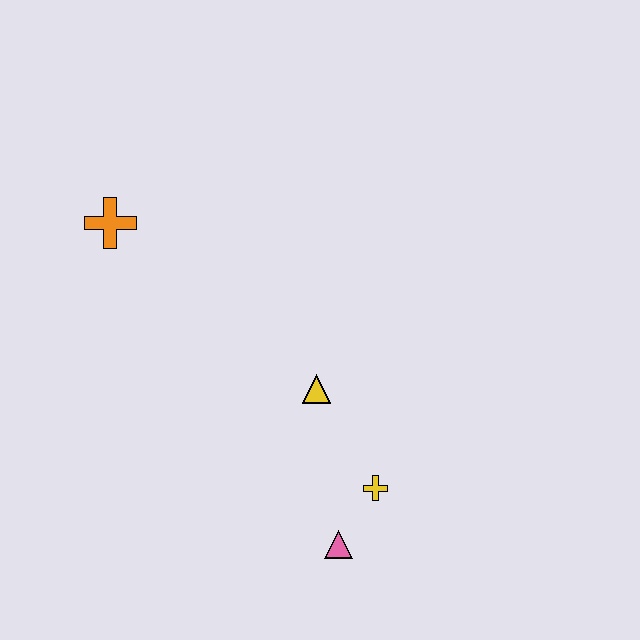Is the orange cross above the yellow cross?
Yes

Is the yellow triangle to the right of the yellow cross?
No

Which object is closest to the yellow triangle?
The yellow cross is closest to the yellow triangle.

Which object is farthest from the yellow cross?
The orange cross is farthest from the yellow cross.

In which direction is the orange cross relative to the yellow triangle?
The orange cross is to the left of the yellow triangle.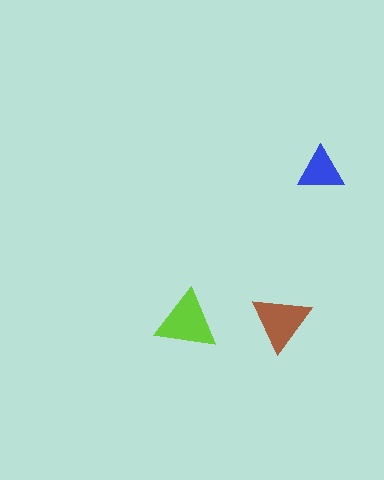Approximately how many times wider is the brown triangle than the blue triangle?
About 1.5 times wider.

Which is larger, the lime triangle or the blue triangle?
The lime one.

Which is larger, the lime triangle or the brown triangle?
The lime one.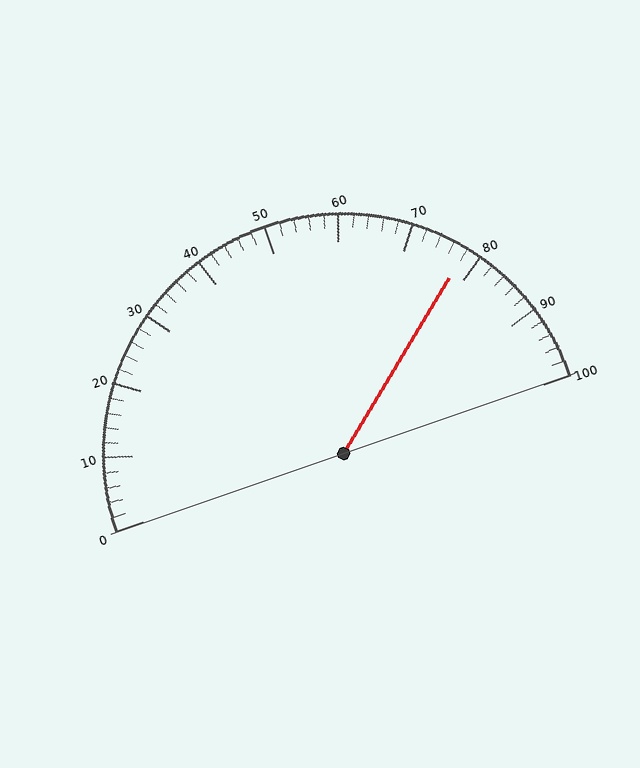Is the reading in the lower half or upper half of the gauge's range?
The reading is in the upper half of the range (0 to 100).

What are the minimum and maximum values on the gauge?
The gauge ranges from 0 to 100.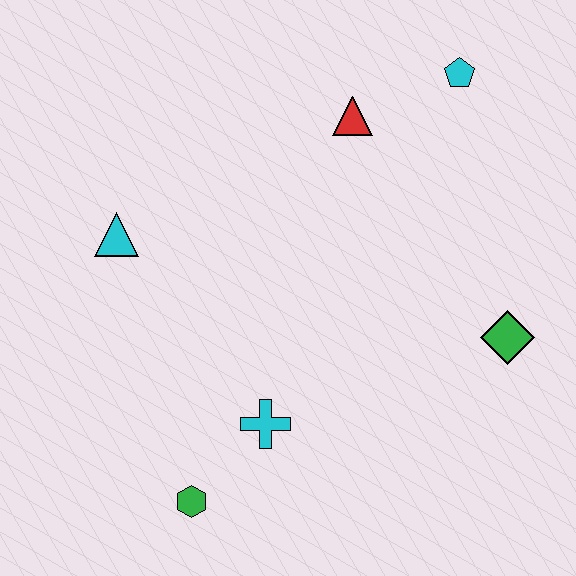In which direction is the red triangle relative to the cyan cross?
The red triangle is above the cyan cross.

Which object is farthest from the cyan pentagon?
The green hexagon is farthest from the cyan pentagon.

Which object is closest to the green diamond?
The cyan cross is closest to the green diamond.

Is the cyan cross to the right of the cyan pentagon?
No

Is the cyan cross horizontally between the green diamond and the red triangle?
No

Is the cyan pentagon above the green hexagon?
Yes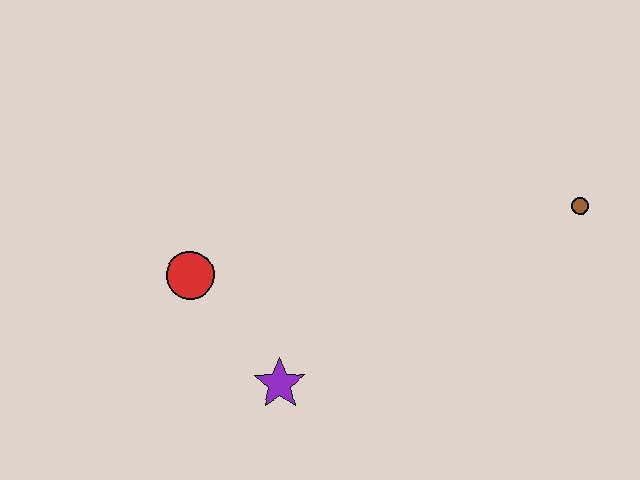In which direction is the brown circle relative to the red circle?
The brown circle is to the right of the red circle.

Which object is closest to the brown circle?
The purple star is closest to the brown circle.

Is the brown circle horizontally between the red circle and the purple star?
No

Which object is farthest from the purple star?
The brown circle is farthest from the purple star.